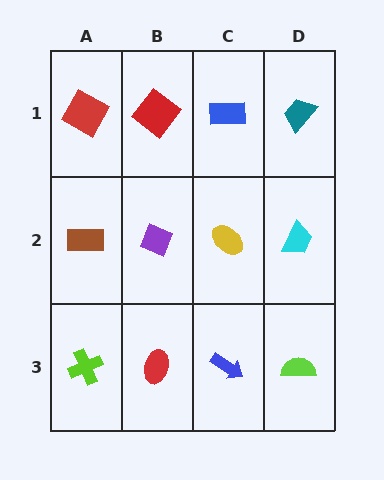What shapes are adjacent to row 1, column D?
A cyan trapezoid (row 2, column D), a blue rectangle (row 1, column C).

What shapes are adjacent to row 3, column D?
A cyan trapezoid (row 2, column D), a blue arrow (row 3, column C).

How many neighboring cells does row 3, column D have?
2.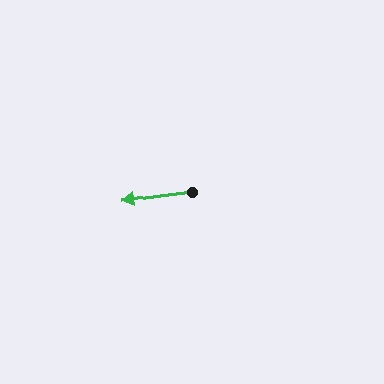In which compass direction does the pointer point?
West.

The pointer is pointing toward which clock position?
Roughly 9 o'clock.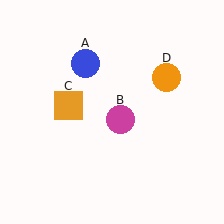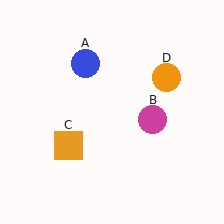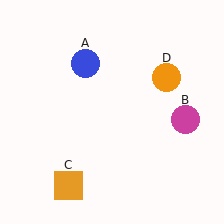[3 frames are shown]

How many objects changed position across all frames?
2 objects changed position: magenta circle (object B), orange square (object C).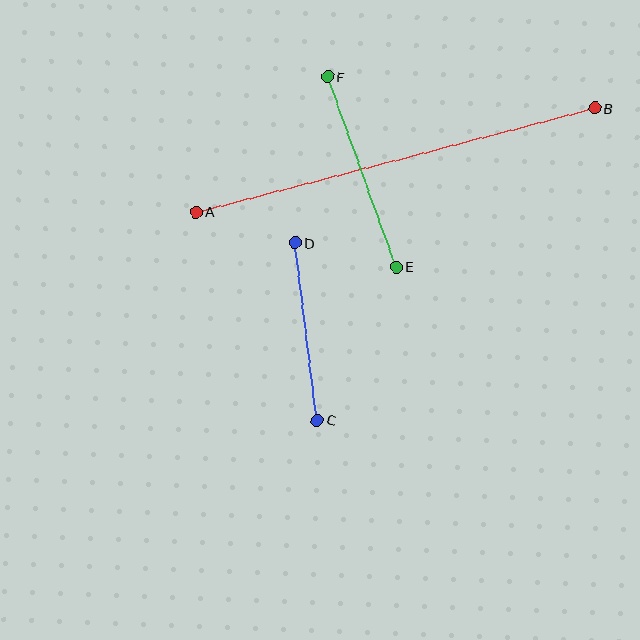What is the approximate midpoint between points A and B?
The midpoint is at approximately (395, 160) pixels.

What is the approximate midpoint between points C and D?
The midpoint is at approximately (306, 332) pixels.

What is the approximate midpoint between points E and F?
The midpoint is at approximately (362, 172) pixels.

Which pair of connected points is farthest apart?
Points A and B are farthest apart.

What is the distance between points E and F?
The distance is approximately 202 pixels.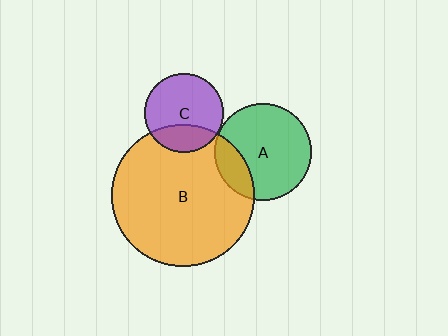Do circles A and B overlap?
Yes.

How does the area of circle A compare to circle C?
Approximately 1.5 times.